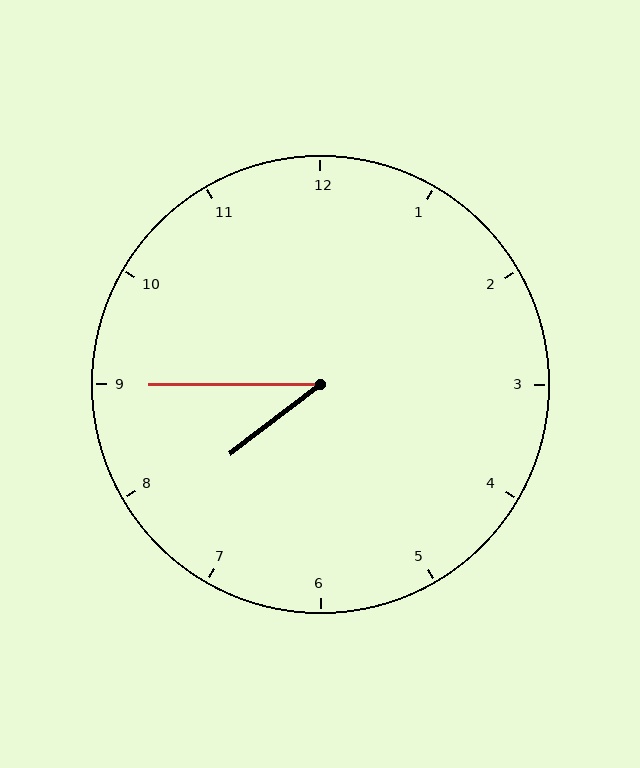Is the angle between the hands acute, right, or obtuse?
It is acute.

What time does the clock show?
7:45.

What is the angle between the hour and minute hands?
Approximately 38 degrees.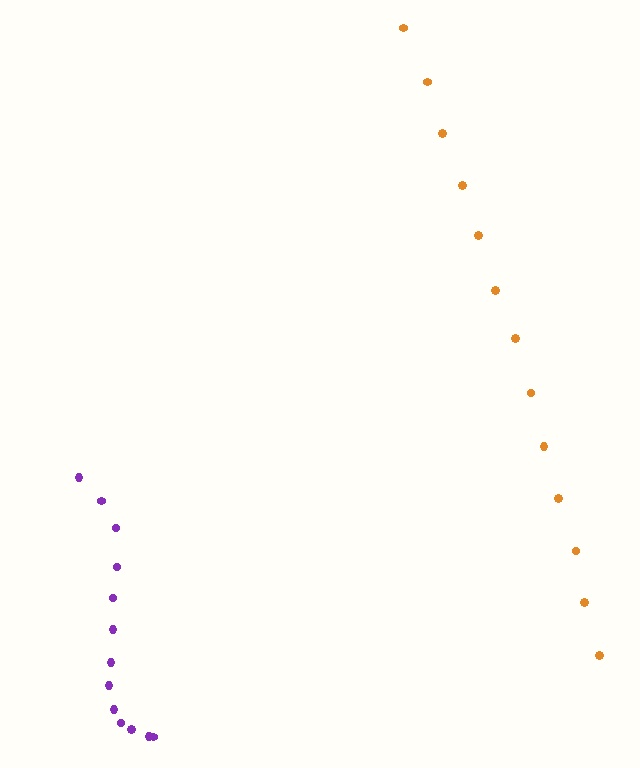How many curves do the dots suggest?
There are 2 distinct paths.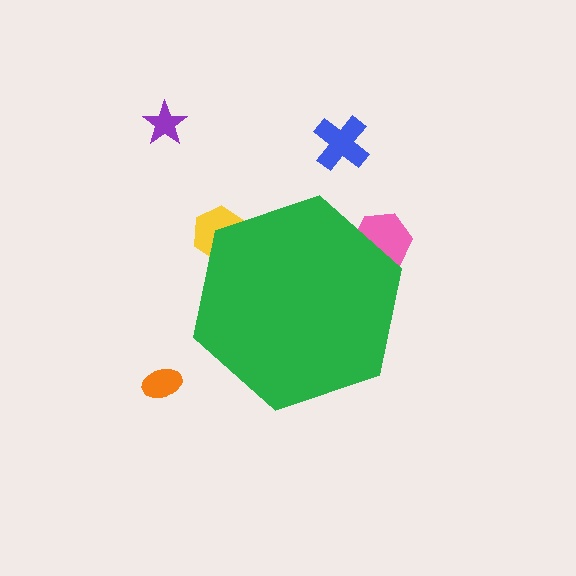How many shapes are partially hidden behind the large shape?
2 shapes are partially hidden.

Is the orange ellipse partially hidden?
No, the orange ellipse is fully visible.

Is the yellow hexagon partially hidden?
Yes, the yellow hexagon is partially hidden behind the green hexagon.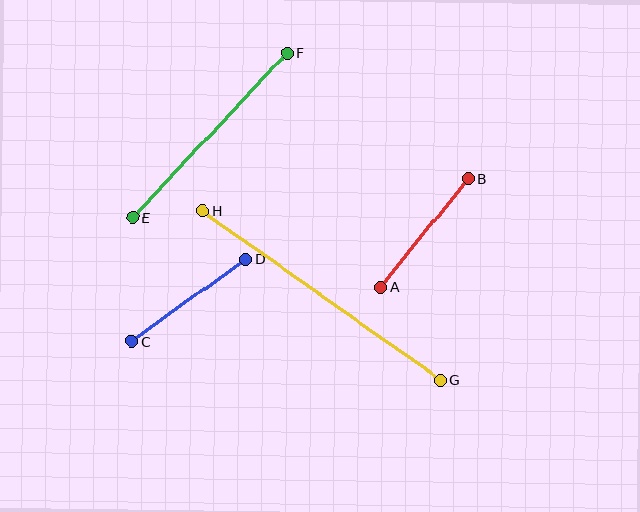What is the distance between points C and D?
The distance is approximately 141 pixels.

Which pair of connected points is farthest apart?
Points G and H are farthest apart.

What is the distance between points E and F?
The distance is approximately 225 pixels.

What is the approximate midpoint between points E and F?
The midpoint is at approximately (210, 135) pixels.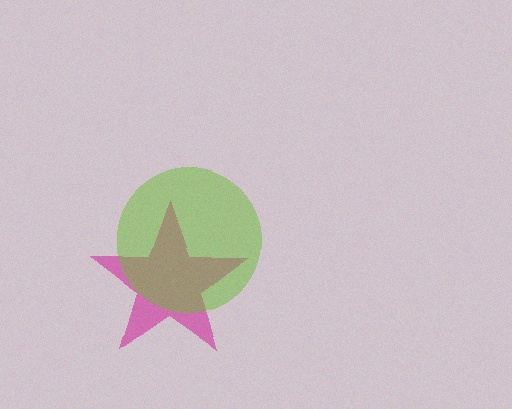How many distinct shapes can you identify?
There are 2 distinct shapes: a magenta star, a lime circle.